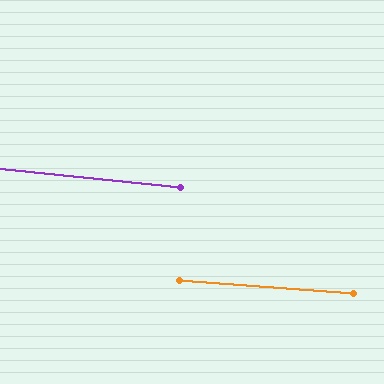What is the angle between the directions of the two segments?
Approximately 2 degrees.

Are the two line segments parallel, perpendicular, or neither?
Parallel — their directions differ by only 1.7°.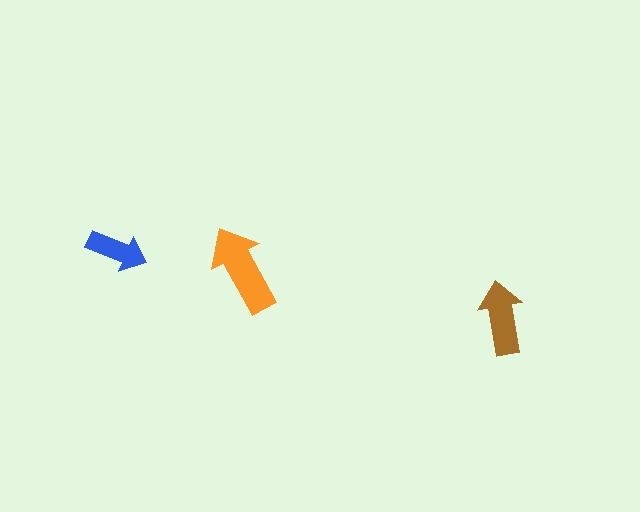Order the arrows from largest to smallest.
the orange one, the brown one, the blue one.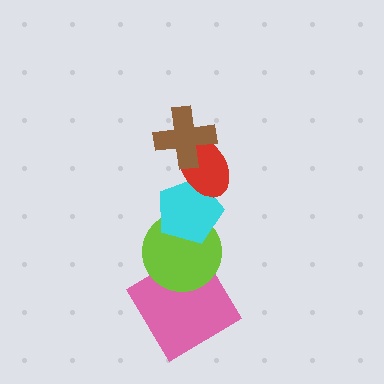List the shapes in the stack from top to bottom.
From top to bottom: the brown cross, the red ellipse, the cyan pentagon, the lime circle, the pink diamond.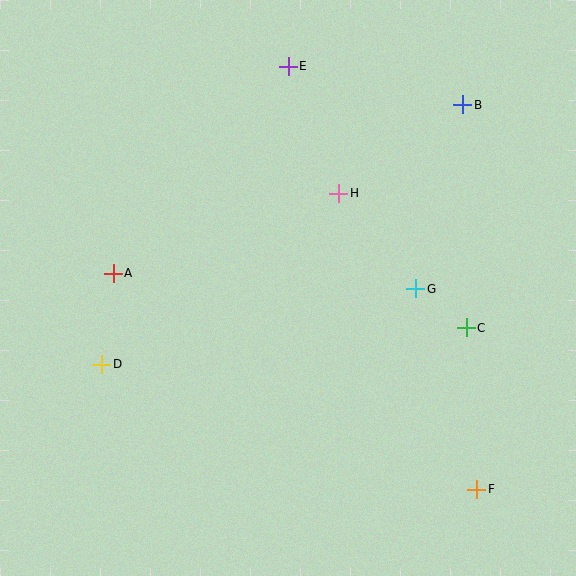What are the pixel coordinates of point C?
Point C is at (466, 328).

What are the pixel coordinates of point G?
Point G is at (416, 289).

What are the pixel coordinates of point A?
Point A is at (113, 273).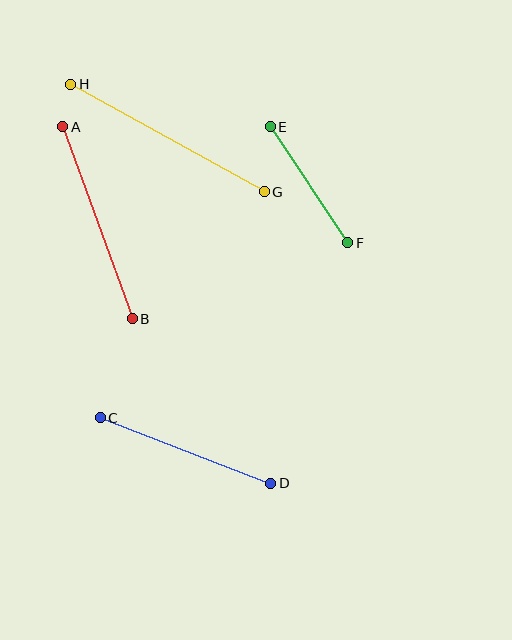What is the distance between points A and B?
The distance is approximately 204 pixels.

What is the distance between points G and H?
The distance is approximately 221 pixels.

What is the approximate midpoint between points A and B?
The midpoint is at approximately (98, 223) pixels.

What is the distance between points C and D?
The distance is approximately 183 pixels.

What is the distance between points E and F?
The distance is approximately 139 pixels.